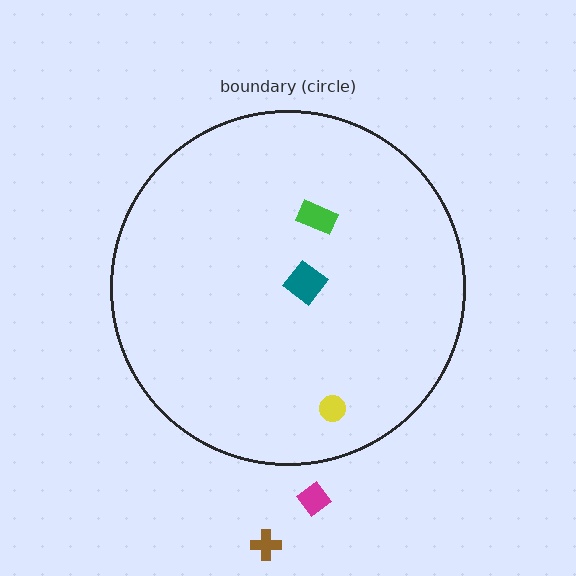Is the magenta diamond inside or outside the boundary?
Outside.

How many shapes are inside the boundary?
3 inside, 2 outside.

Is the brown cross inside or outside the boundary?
Outside.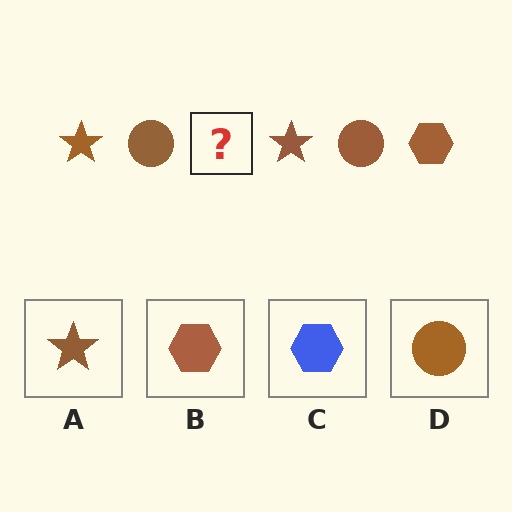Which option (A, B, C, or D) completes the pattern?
B.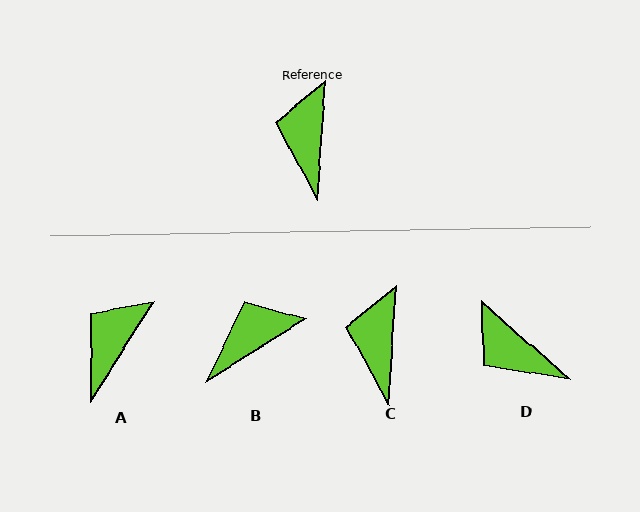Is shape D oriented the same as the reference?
No, it is off by about 53 degrees.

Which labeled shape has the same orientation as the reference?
C.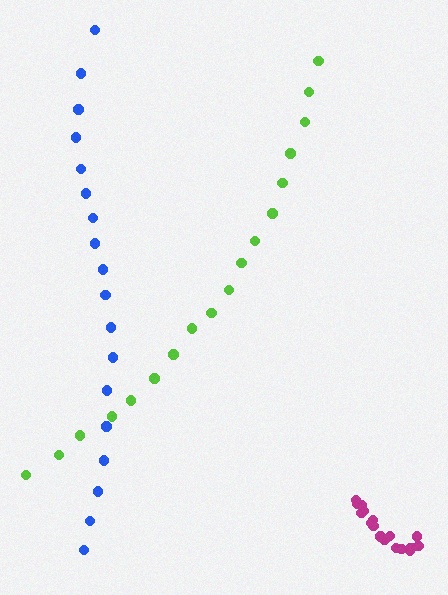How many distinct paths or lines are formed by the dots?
There are 3 distinct paths.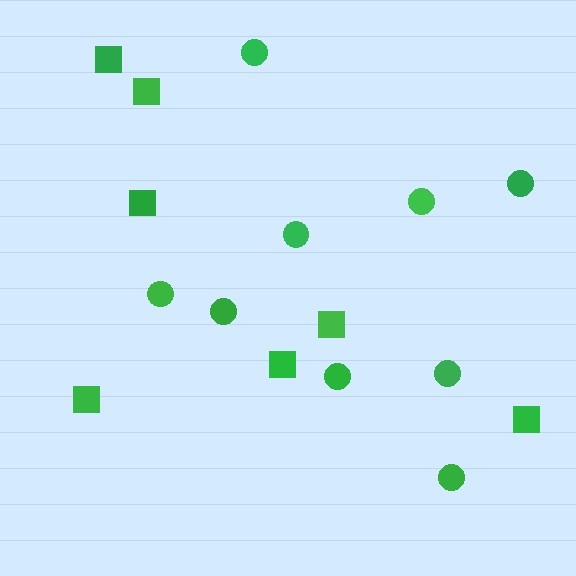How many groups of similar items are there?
There are 2 groups: one group of circles (9) and one group of squares (7).